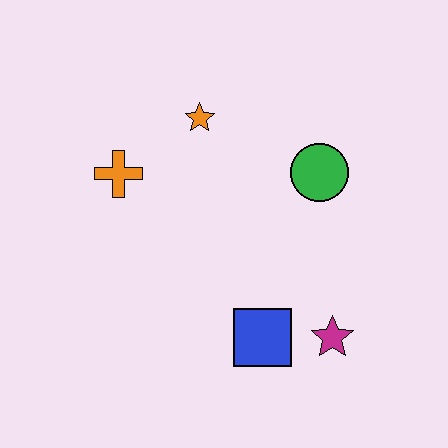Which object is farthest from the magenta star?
The orange cross is farthest from the magenta star.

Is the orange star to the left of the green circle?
Yes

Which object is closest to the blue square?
The magenta star is closest to the blue square.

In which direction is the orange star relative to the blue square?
The orange star is above the blue square.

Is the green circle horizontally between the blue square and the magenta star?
Yes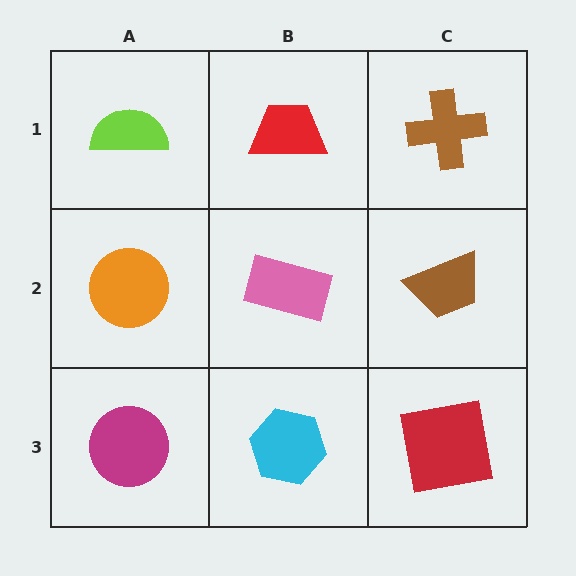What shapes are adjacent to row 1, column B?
A pink rectangle (row 2, column B), a lime semicircle (row 1, column A), a brown cross (row 1, column C).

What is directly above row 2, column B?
A red trapezoid.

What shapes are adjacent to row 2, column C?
A brown cross (row 1, column C), a red square (row 3, column C), a pink rectangle (row 2, column B).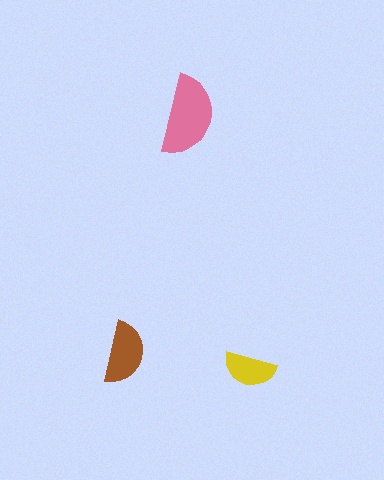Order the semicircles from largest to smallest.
the pink one, the brown one, the yellow one.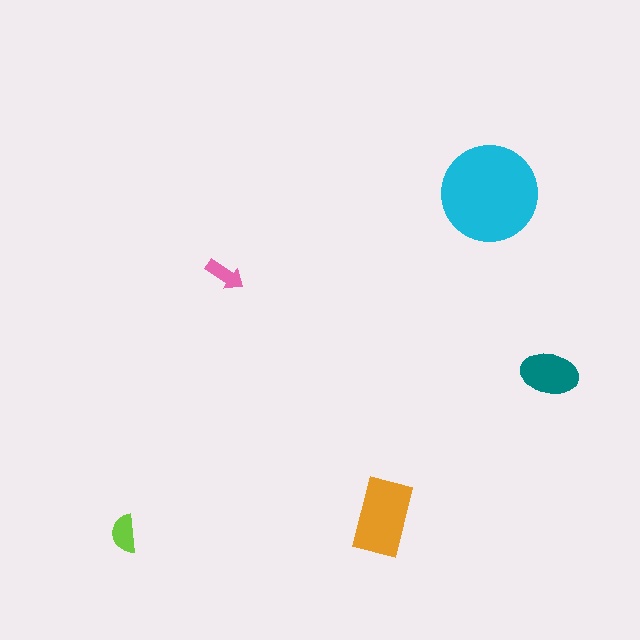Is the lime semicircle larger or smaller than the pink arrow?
Larger.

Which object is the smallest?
The pink arrow.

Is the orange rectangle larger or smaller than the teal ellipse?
Larger.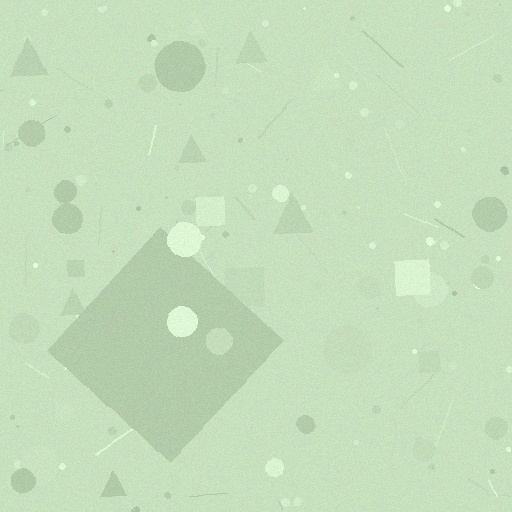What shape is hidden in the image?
A diamond is hidden in the image.